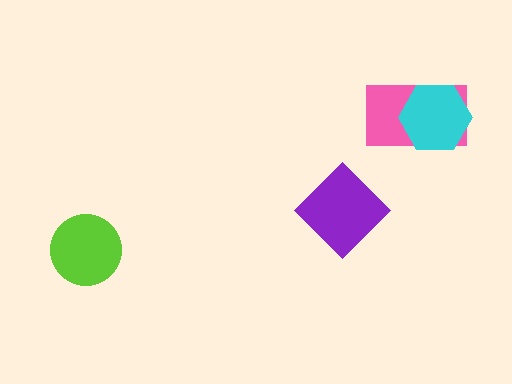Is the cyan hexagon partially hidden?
No, no other shape covers it.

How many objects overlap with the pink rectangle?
1 object overlaps with the pink rectangle.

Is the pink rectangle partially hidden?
Yes, it is partially covered by another shape.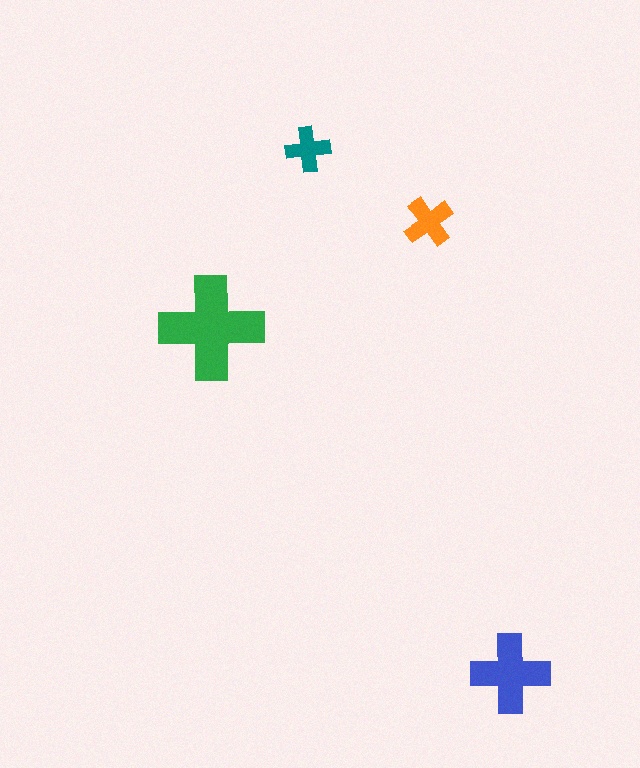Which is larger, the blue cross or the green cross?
The green one.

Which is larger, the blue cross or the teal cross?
The blue one.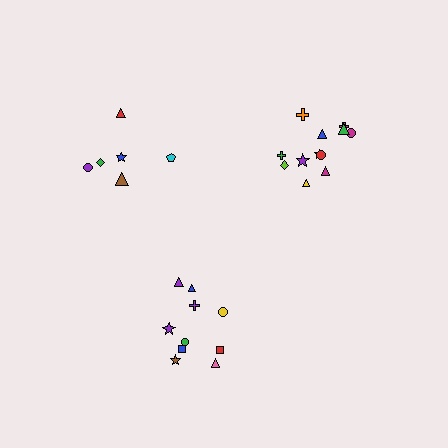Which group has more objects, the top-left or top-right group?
The top-right group.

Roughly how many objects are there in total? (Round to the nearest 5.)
Roughly 30 objects in total.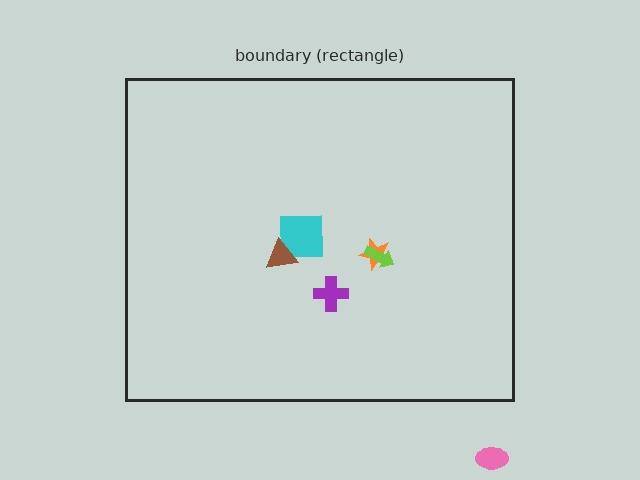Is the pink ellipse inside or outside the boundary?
Outside.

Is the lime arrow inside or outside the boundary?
Inside.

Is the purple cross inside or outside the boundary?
Inside.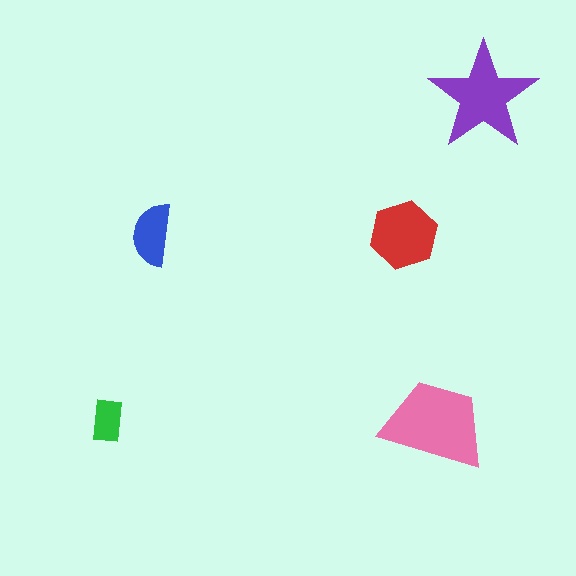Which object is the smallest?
The green rectangle.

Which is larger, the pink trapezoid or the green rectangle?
The pink trapezoid.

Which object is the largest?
The pink trapezoid.